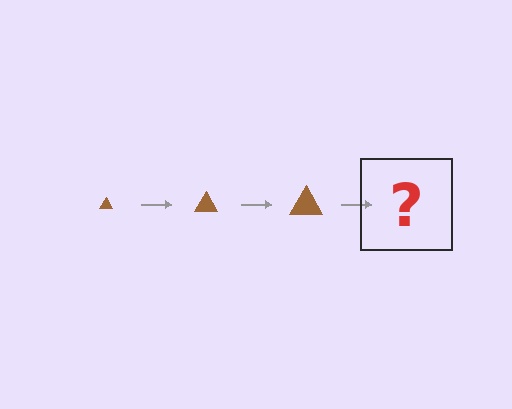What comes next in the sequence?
The next element should be a brown triangle, larger than the previous one.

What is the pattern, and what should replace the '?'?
The pattern is that the triangle gets progressively larger each step. The '?' should be a brown triangle, larger than the previous one.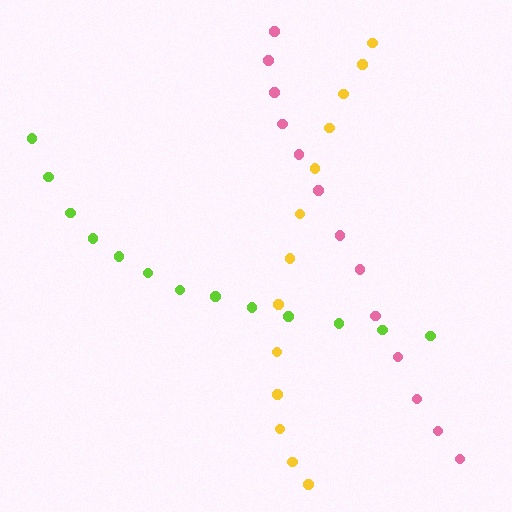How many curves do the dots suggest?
There are 3 distinct paths.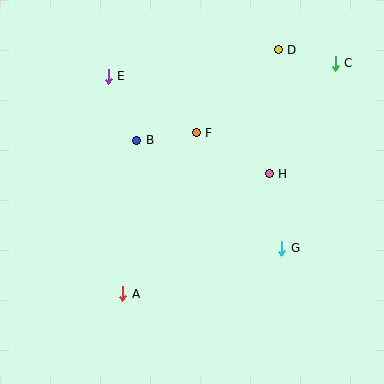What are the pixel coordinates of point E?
Point E is at (108, 76).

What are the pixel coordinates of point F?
Point F is at (196, 133).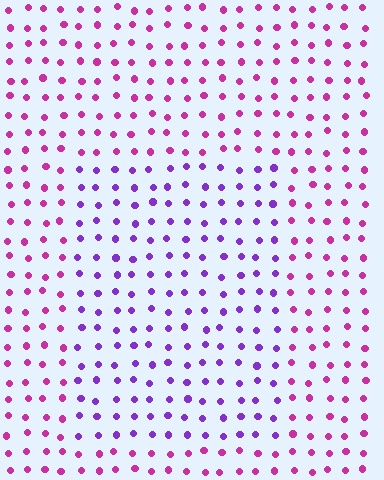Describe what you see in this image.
The image is filled with small magenta elements in a uniform arrangement. A rectangle-shaped region is visible where the elements are tinted to a slightly different hue, forming a subtle color boundary.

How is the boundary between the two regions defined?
The boundary is defined purely by a slight shift in hue (about 42 degrees). Spacing, size, and orientation are identical on both sides.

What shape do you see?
I see a rectangle.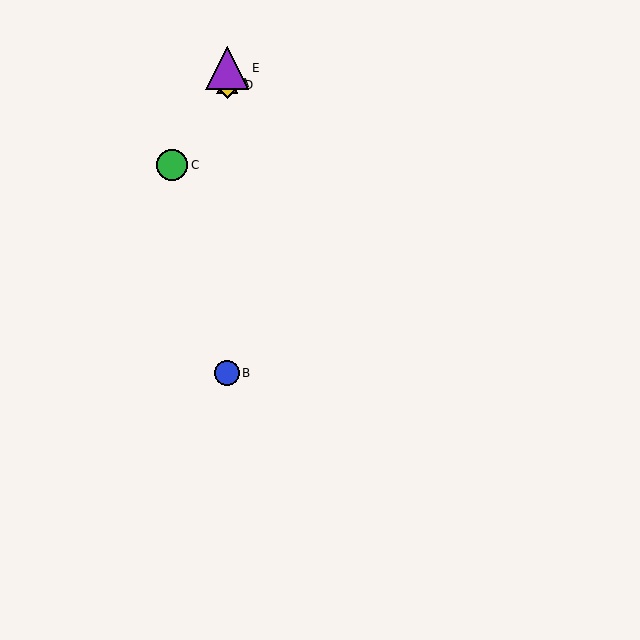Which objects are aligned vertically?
Objects A, B, D, E are aligned vertically.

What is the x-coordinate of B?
Object B is at x≈227.